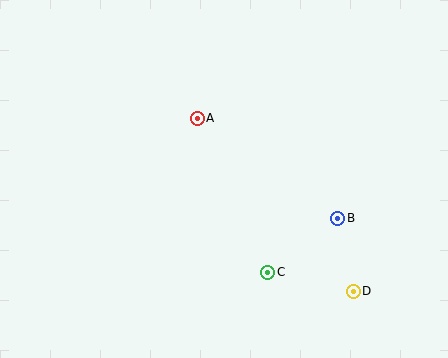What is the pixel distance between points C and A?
The distance between C and A is 169 pixels.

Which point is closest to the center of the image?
Point A at (197, 118) is closest to the center.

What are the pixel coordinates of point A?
Point A is at (197, 118).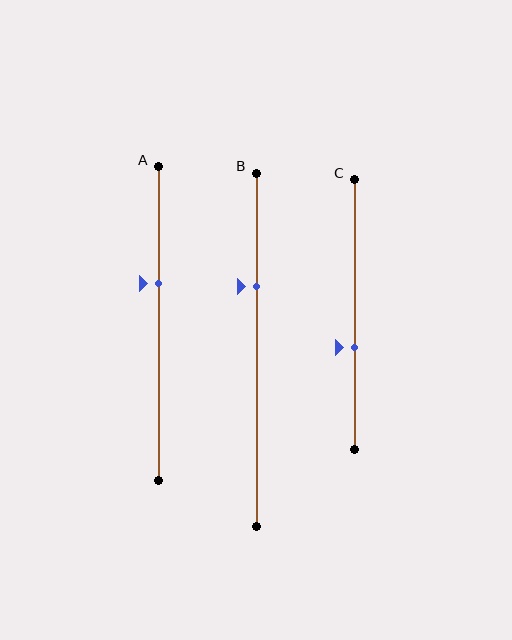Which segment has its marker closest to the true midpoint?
Segment C has its marker closest to the true midpoint.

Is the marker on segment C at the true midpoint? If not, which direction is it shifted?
No, the marker on segment C is shifted downward by about 12% of the segment length.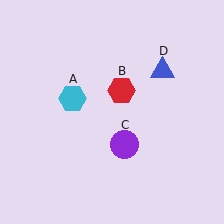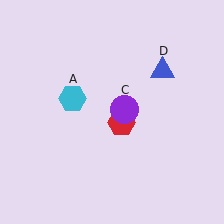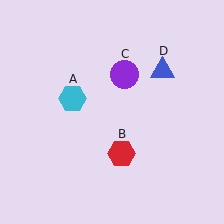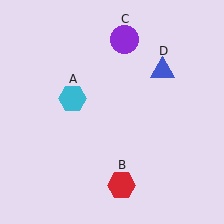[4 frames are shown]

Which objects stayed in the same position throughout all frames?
Cyan hexagon (object A) and blue triangle (object D) remained stationary.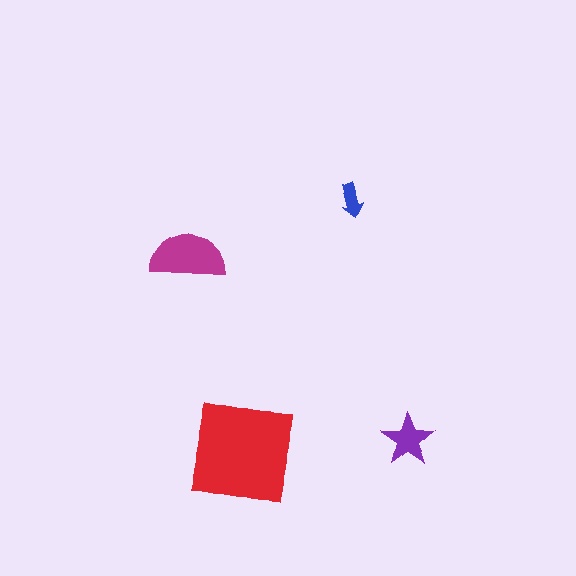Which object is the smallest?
The blue arrow.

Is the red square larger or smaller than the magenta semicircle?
Larger.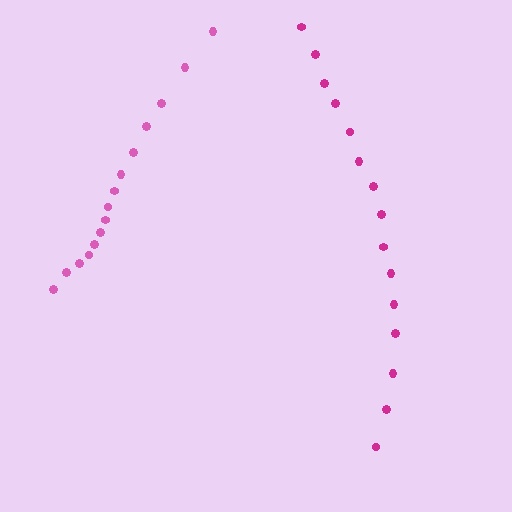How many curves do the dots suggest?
There are 2 distinct paths.